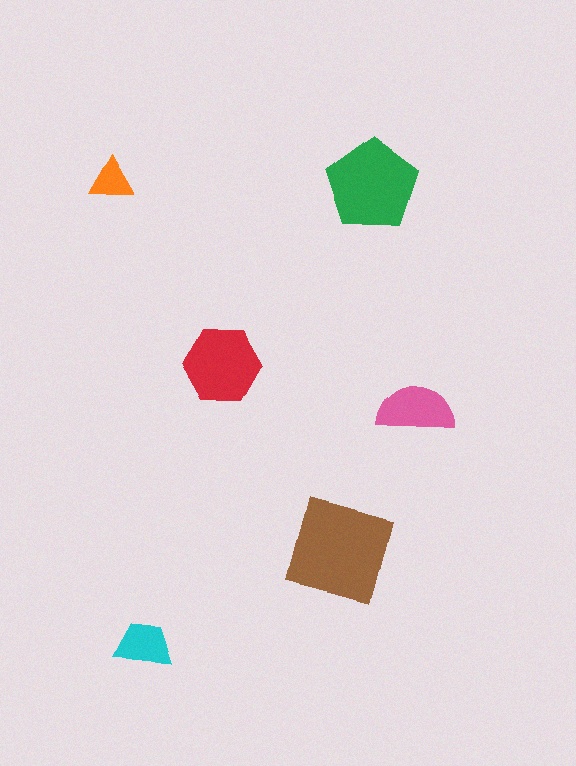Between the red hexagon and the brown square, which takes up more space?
The brown square.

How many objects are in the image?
There are 6 objects in the image.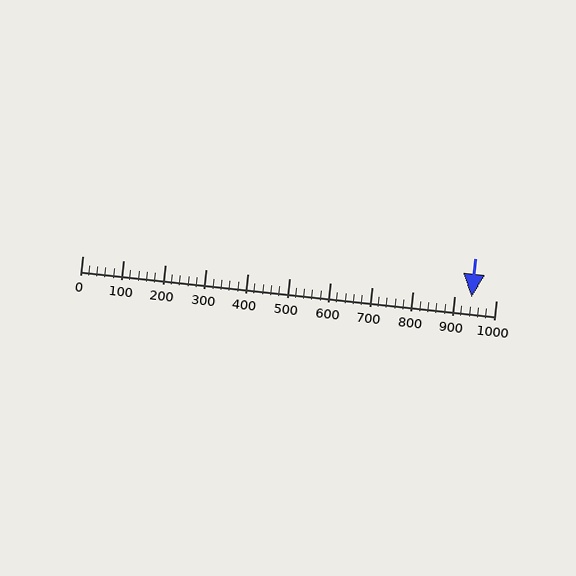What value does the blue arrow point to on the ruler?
The blue arrow points to approximately 940.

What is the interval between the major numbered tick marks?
The major tick marks are spaced 100 units apart.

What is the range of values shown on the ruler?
The ruler shows values from 0 to 1000.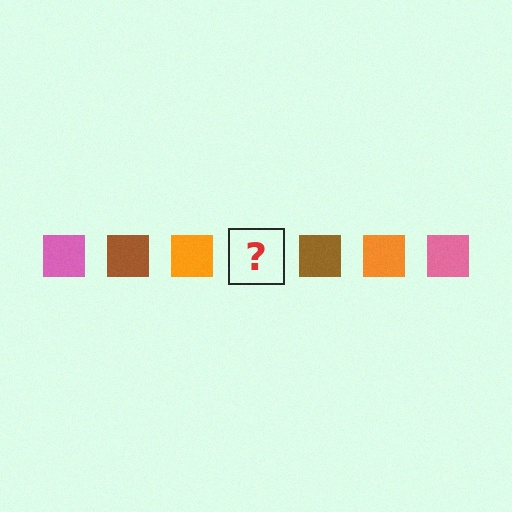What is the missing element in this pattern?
The missing element is a pink square.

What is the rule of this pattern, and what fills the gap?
The rule is that the pattern cycles through pink, brown, orange squares. The gap should be filled with a pink square.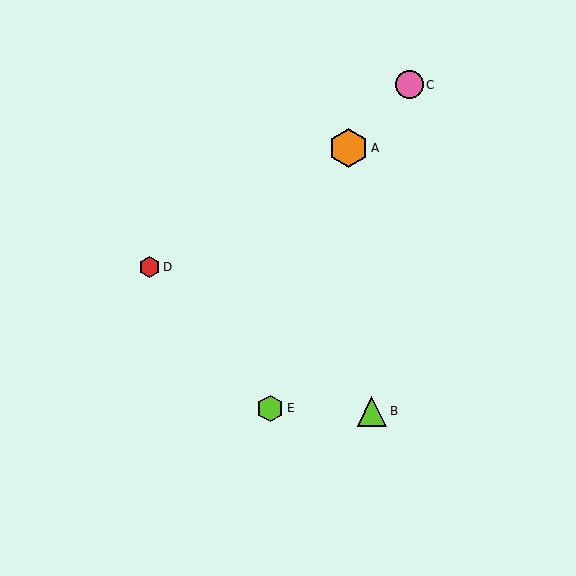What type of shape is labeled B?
Shape B is a lime triangle.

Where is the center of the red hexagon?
The center of the red hexagon is at (150, 267).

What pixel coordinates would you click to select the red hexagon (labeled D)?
Click at (150, 267) to select the red hexagon D.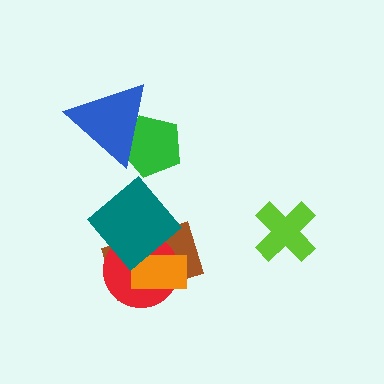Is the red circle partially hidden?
Yes, it is partially covered by another shape.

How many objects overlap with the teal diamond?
3 objects overlap with the teal diamond.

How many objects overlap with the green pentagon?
1 object overlaps with the green pentagon.